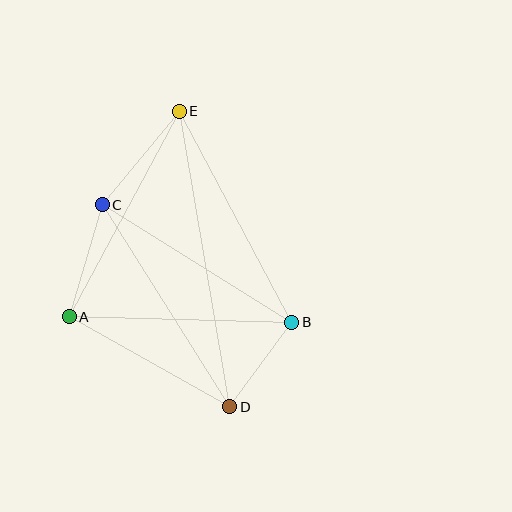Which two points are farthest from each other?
Points D and E are farthest from each other.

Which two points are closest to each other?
Points B and D are closest to each other.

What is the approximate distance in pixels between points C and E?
The distance between C and E is approximately 121 pixels.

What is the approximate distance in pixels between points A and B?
The distance between A and B is approximately 223 pixels.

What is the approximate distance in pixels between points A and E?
The distance between A and E is approximately 233 pixels.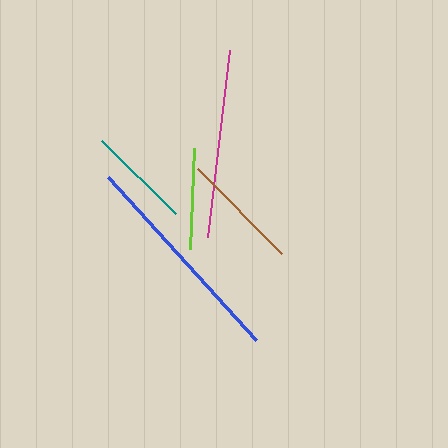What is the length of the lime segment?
The lime segment is approximately 102 pixels long.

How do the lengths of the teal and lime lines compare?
The teal and lime lines are approximately the same length.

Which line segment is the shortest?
The lime line is the shortest at approximately 102 pixels.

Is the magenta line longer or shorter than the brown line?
The magenta line is longer than the brown line.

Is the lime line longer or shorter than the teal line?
The teal line is longer than the lime line.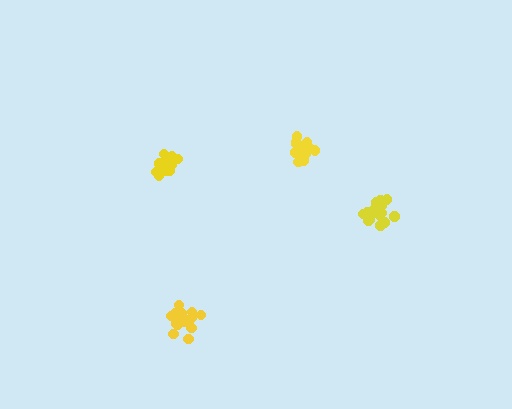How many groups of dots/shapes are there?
There are 4 groups.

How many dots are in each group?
Group 1: 18 dots, Group 2: 15 dots, Group 3: 19 dots, Group 4: 18 dots (70 total).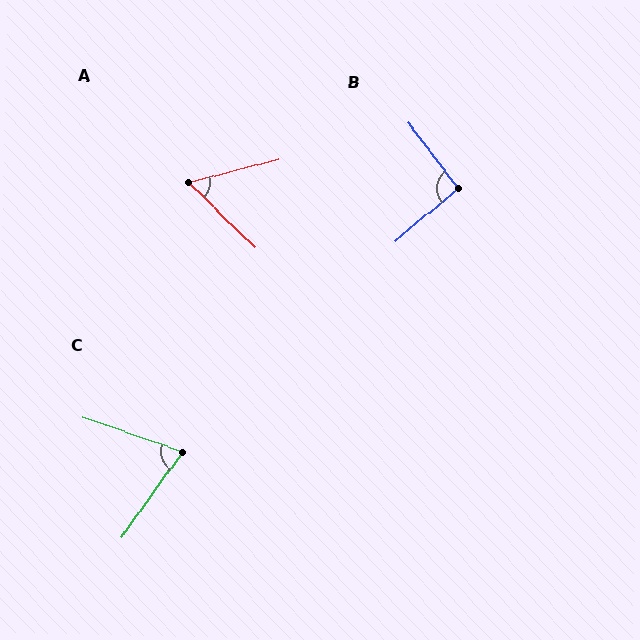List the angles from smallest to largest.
A (59°), C (74°), B (92°).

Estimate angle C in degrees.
Approximately 74 degrees.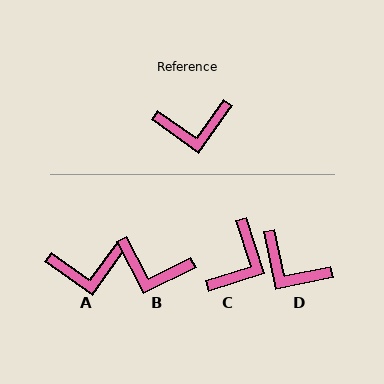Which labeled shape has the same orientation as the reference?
A.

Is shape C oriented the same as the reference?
No, it is off by about 54 degrees.